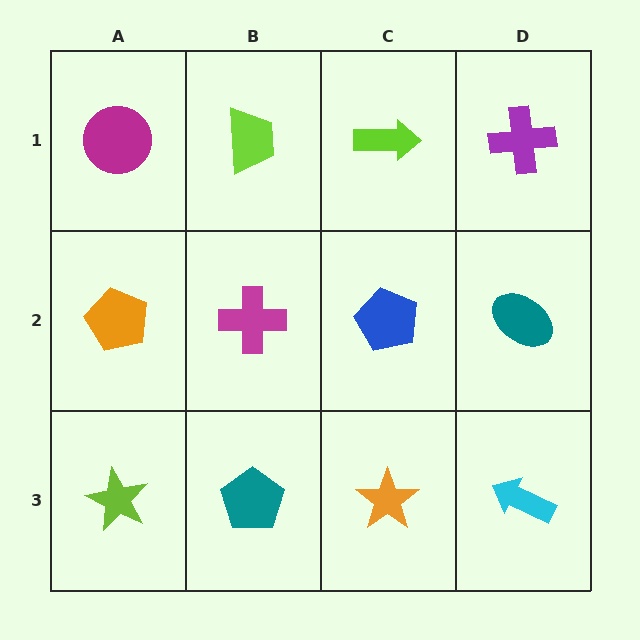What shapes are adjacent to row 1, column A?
An orange pentagon (row 2, column A), a lime trapezoid (row 1, column B).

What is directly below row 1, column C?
A blue pentagon.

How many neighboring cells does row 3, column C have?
3.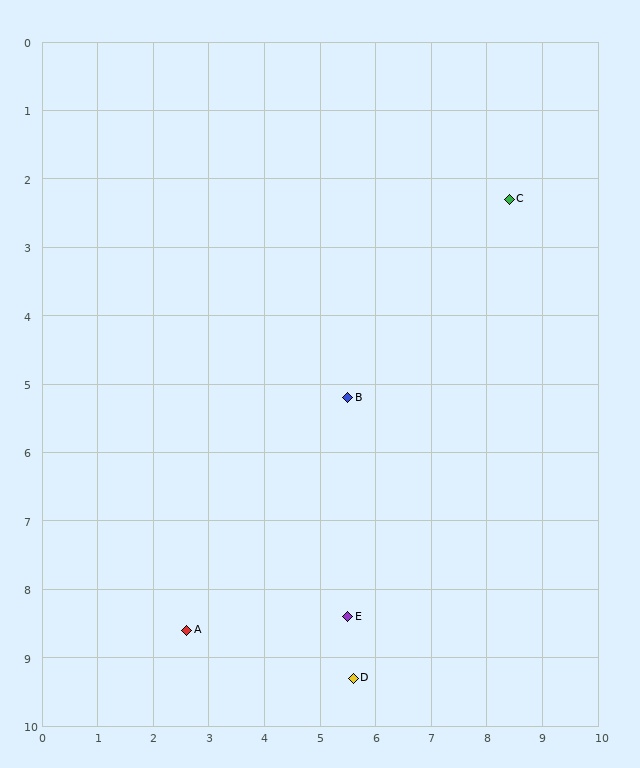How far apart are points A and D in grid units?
Points A and D are about 3.1 grid units apart.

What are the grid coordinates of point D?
Point D is at approximately (5.6, 9.3).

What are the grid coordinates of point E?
Point E is at approximately (5.5, 8.4).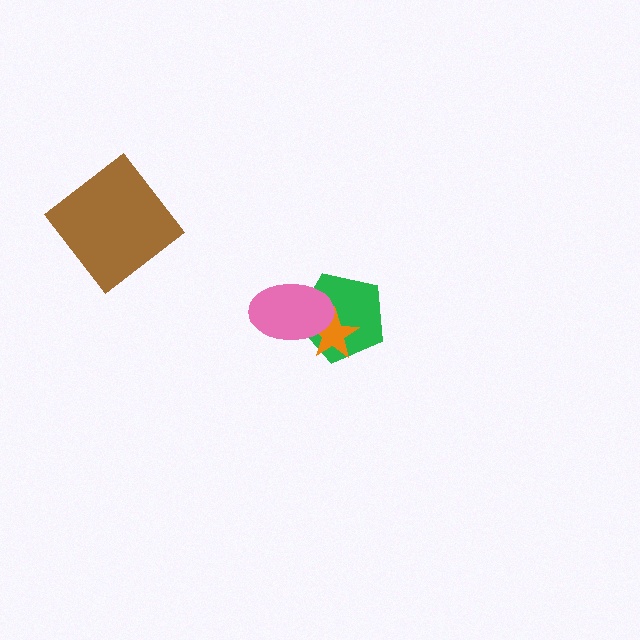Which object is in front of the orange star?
The pink ellipse is in front of the orange star.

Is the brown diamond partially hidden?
No, no other shape covers it.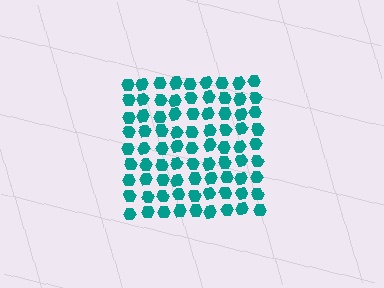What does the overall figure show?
The overall figure shows a square.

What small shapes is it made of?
It is made of small hexagons.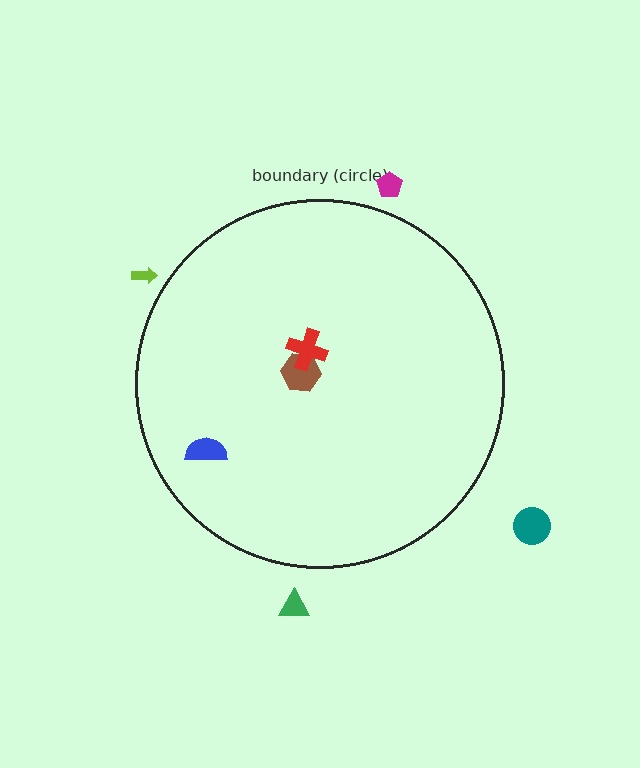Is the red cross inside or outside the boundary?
Inside.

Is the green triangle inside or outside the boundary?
Outside.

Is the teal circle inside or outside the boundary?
Outside.